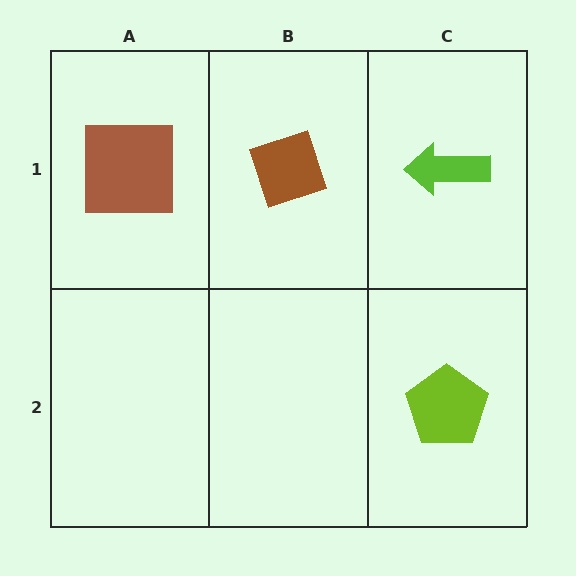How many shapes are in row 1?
3 shapes.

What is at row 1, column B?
A brown diamond.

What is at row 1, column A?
A brown square.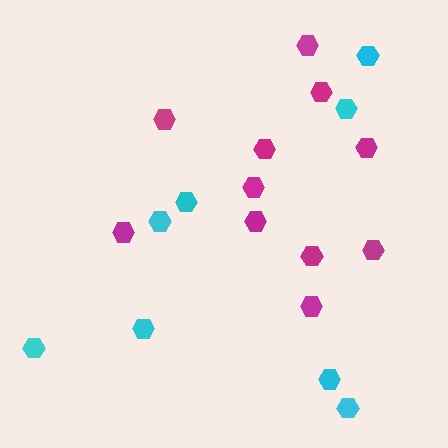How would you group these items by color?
There are 2 groups: one group of cyan hexagons (8) and one group of magenta hexagons (11).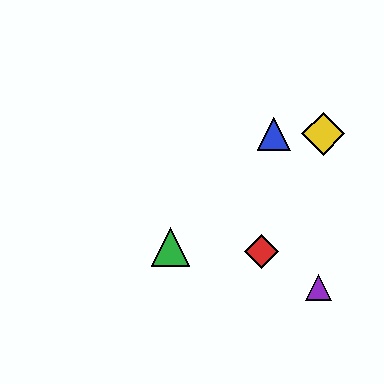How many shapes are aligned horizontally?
2 shapes (the blue triangle, the yellow diamond) are aligned horizontally.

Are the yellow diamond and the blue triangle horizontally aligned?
Yes, both are at y≈134.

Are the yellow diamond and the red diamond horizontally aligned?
No, the yellow diamond is at y≈134 and the red diamond is at y≈252.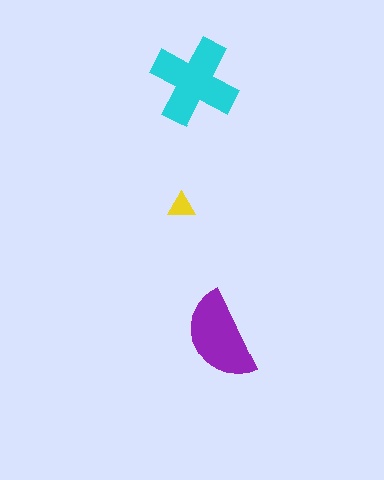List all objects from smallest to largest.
The yellow triangle, the purple semicircle, the cyan cross.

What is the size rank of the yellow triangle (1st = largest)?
3rd.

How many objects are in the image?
There are 3 objects in the image.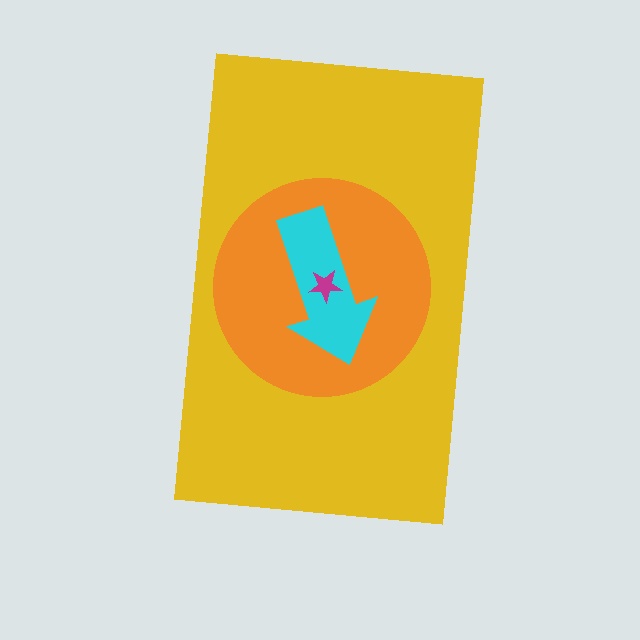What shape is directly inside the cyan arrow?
The magenta star.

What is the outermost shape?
The yellow rectangle.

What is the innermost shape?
The magenta star.